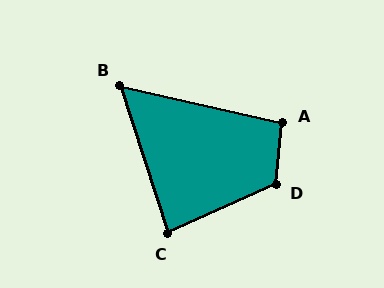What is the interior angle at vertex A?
Approximately 97 degrees (obtuse).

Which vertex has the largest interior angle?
D, at approximately 121 degrees.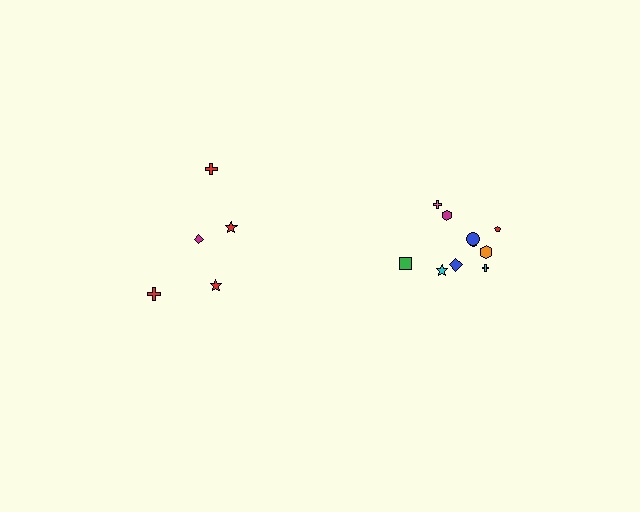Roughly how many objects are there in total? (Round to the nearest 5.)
Roughly 15 objects in total.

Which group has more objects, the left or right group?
The right group.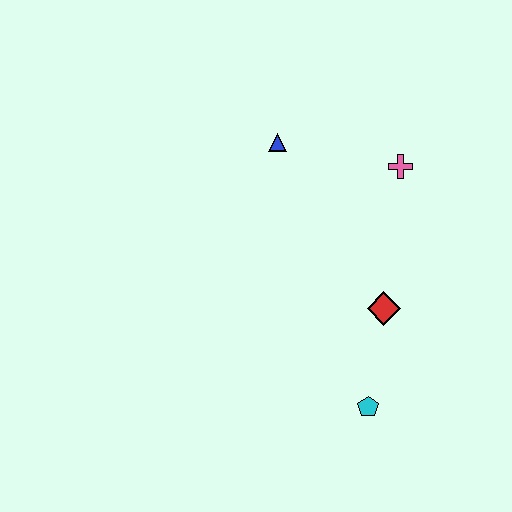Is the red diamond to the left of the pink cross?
Yes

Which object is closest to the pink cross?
The blue triangle is closest to the pink cross.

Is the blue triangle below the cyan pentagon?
No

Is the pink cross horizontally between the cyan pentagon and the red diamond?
No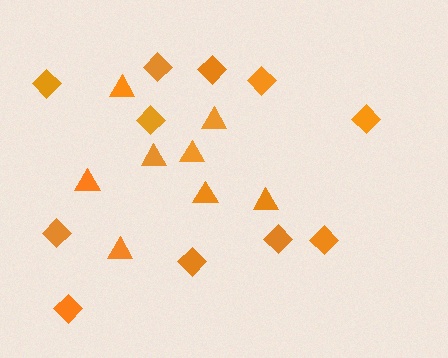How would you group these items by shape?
There are 2 groups: one group of triangles (8) and one group of diamonds (11).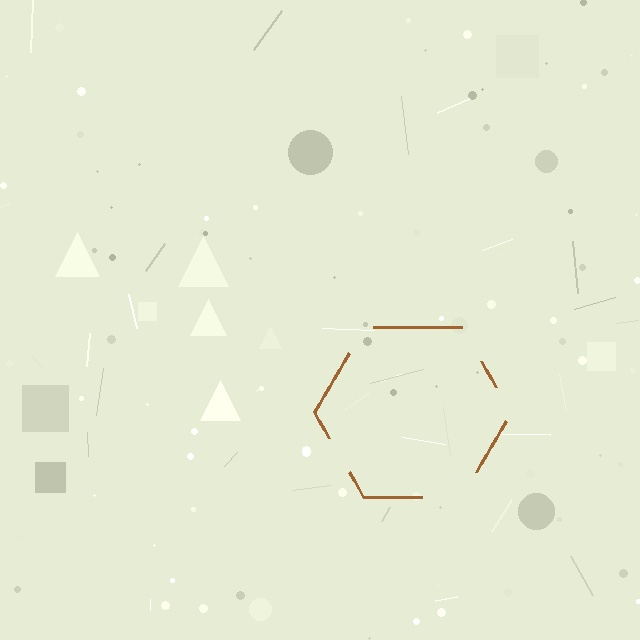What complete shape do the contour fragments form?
The contour fragments form a hexagon.